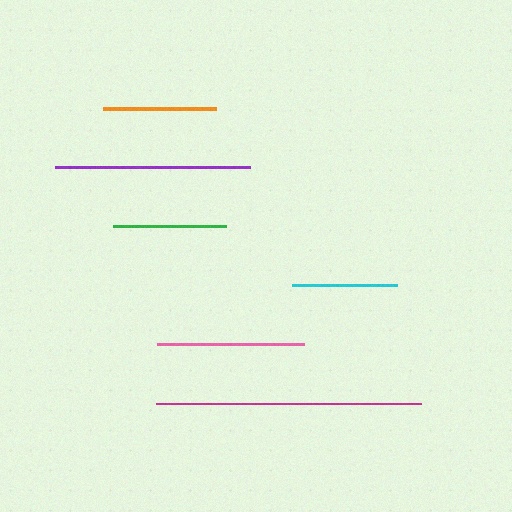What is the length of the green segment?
The green segment is approximately 113 pixels long.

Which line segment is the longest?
The magenta line is the longest at approximately 265 pixels.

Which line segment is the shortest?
The cyan line is the shortest at approximately 105 pixels.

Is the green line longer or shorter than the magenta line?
The magenta line is longer than the green line.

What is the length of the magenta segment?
The magenta segment is approximately 265 pixels long.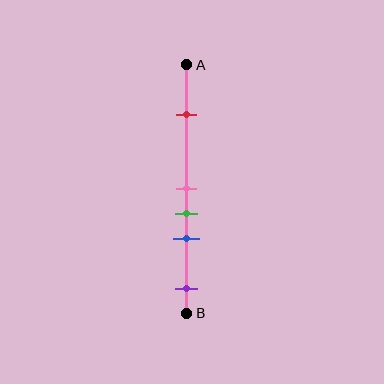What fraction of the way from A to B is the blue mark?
The blue mark is approximately 70% (0.7) of the way from A to B.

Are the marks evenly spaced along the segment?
No, the marks are not evenly spaced.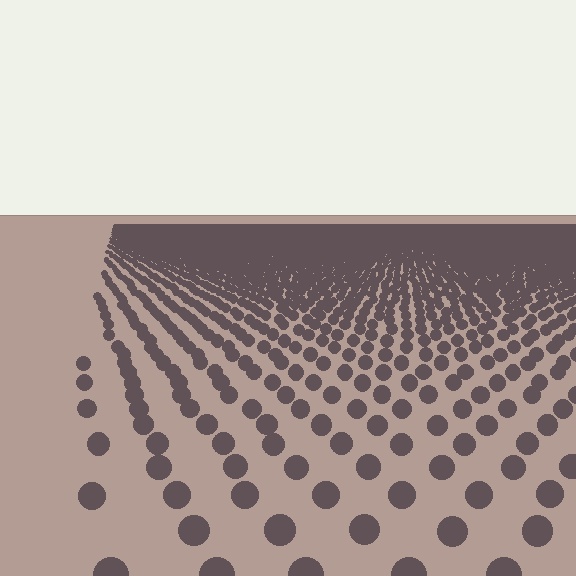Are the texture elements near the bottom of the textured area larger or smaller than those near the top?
Larger. Near the bottom, elements are closer to the viewer and appear at a bigger on-screen size.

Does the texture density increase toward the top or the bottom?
Density increases toward the top.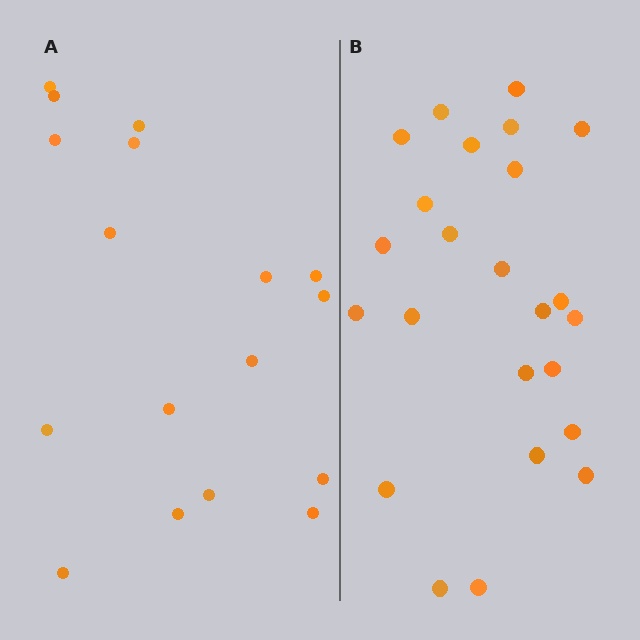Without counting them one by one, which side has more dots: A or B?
Region B (the right region) has more dots.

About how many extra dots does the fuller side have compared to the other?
Region B has roughly 8 or so more dots than region A.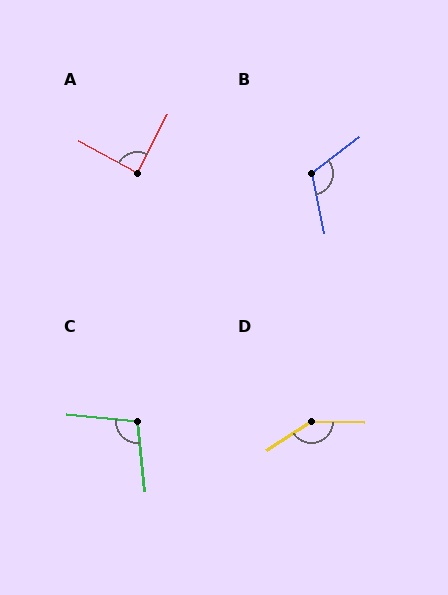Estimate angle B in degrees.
Approximately 116 degrees.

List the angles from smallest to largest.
A (89°), C (102°), B (116°), D (145°).